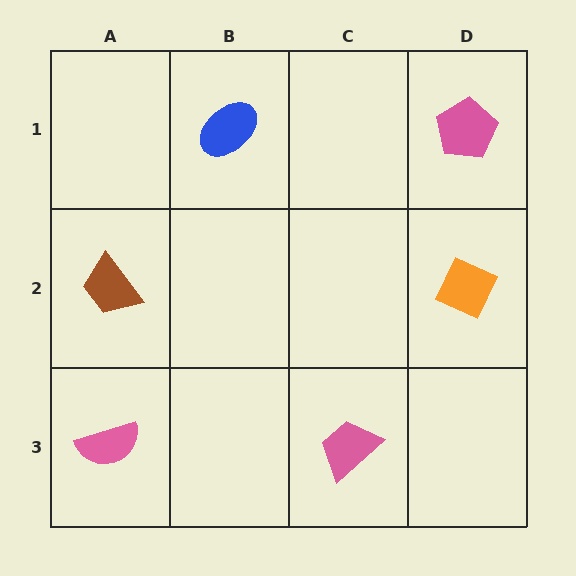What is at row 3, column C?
A pink trapezoid.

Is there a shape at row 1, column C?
No, that cell is empty.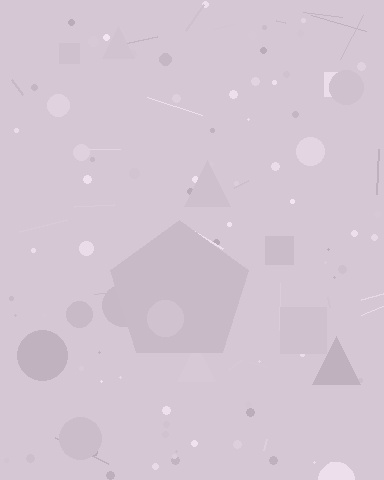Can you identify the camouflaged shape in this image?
The camouflaged shape is a pentagon.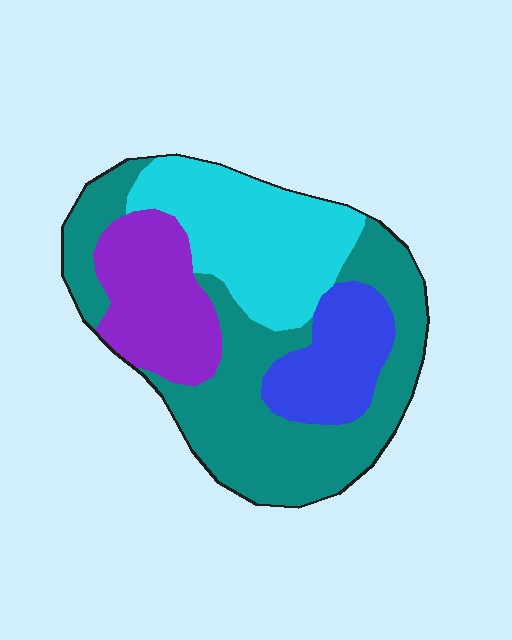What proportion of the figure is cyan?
Cyan covers 25% of the figure.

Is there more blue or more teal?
Teal.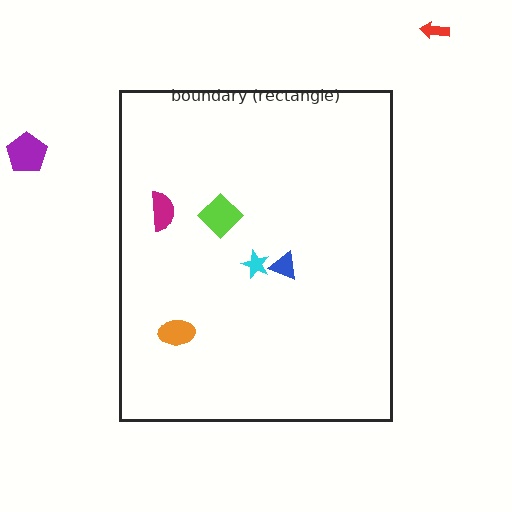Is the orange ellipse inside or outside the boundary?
Inside.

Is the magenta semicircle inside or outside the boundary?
Inside.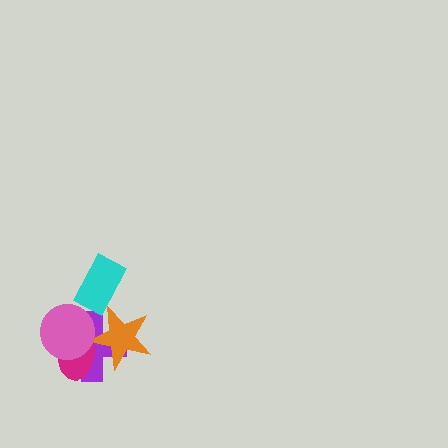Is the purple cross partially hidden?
Yes, it is partially covered by another shape.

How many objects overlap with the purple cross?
3 objects overlap with the purple cross.